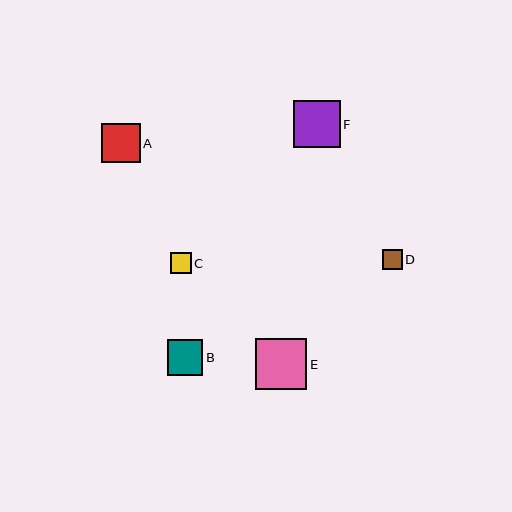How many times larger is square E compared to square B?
Square E is approximately 1.4 times the size of square B.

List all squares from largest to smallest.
From largest to smallest: E, F, A, B, C, D.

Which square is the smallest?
Square D is the smallest with a size of approximately 20 pixels.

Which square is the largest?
Square E is the largest with a size of approximately 51 pixels.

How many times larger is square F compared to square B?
Square F is approximately 1.3 times the size of square B.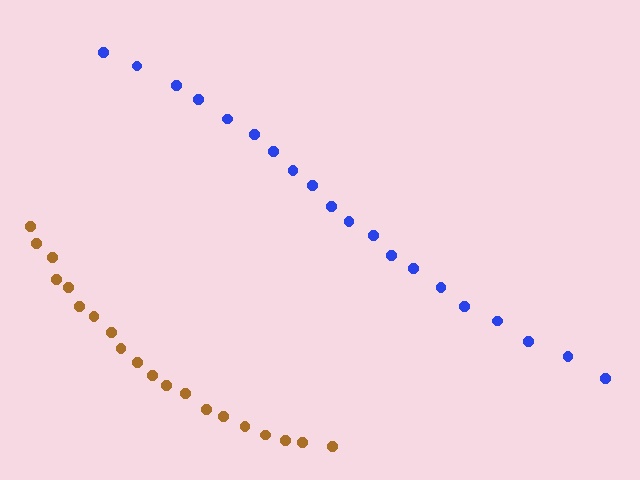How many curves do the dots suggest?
There are 2 distinct paths.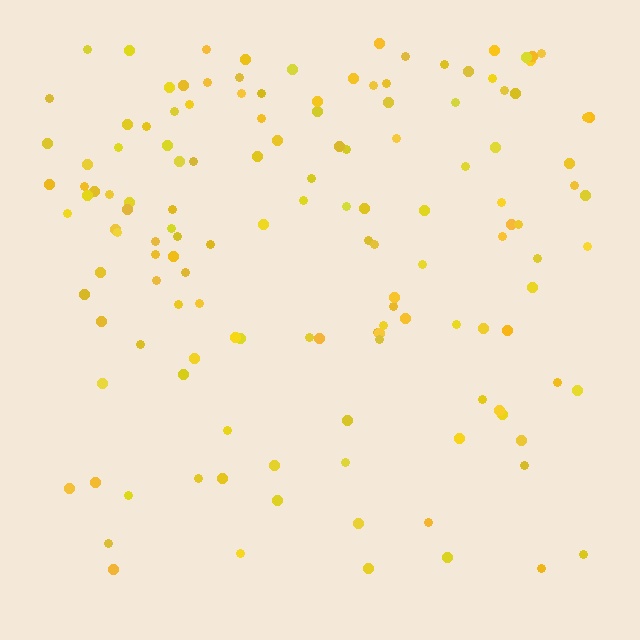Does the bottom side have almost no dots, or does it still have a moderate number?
Still a moderate number, just noticeably fewer than the top.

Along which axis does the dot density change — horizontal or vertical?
Vertical.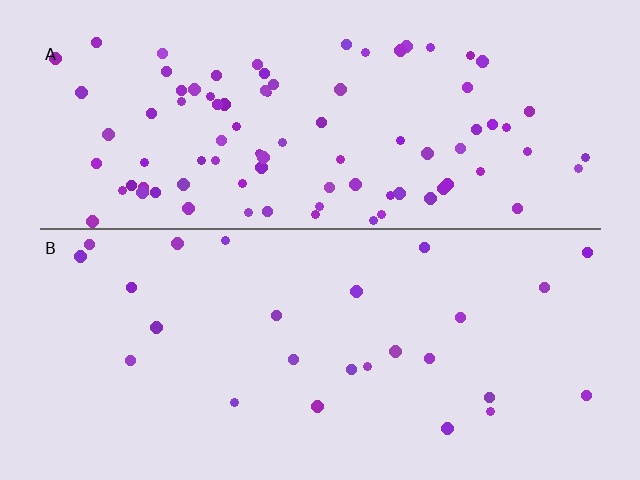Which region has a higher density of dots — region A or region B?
A (the top).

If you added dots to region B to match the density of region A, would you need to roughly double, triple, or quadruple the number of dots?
Approximately quadruple.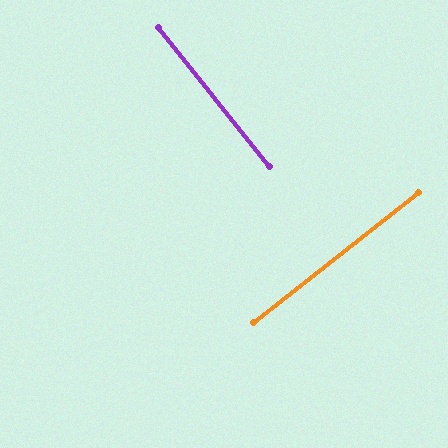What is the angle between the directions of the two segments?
Approximately 90 degrees.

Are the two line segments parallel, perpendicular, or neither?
Perpendicular — they meet at approximately 90°.